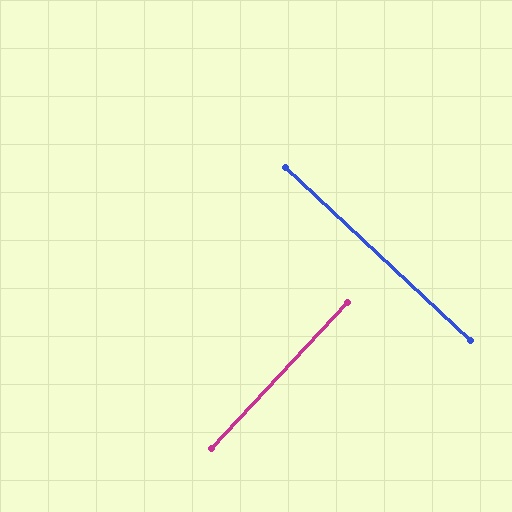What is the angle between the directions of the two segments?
Approximately 90 degrees.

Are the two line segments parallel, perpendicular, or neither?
Perpendicular — they meet at approximately 90°.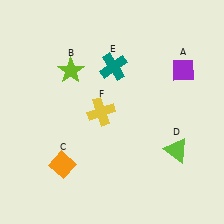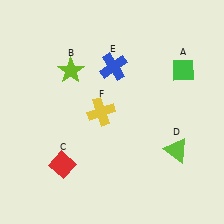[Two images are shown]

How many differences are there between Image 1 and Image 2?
There are 3 differences between the two images.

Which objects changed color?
A changed from purple to green. C changed from orange to red. E changed from teal to blue.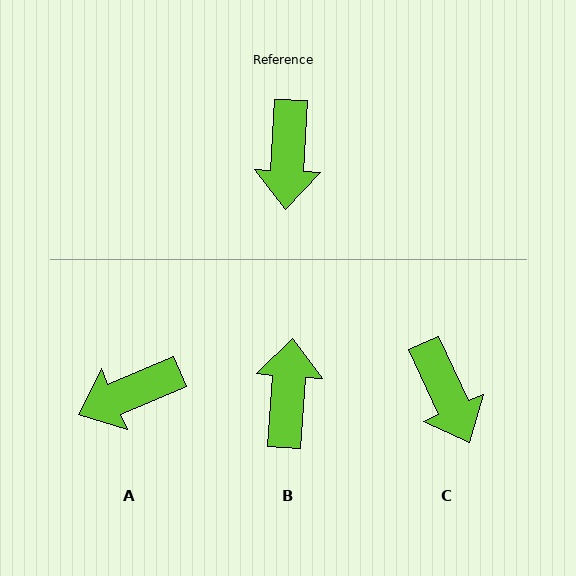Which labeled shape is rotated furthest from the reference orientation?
B, about 178 degrees away.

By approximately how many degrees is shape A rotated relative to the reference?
Approximately 64 degrees clockwise.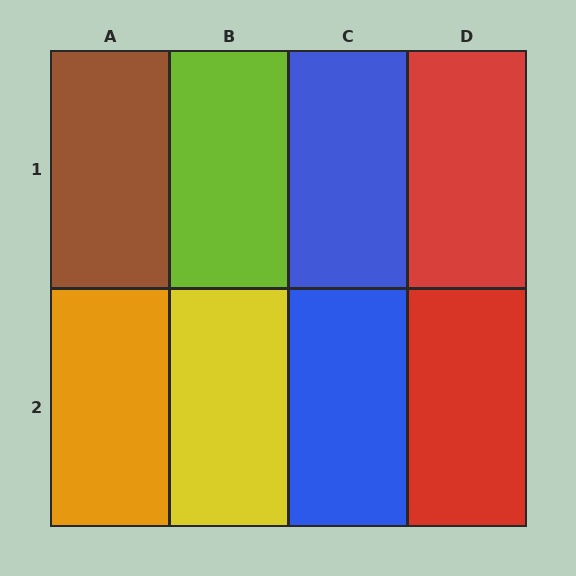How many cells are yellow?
1 cell is yellow.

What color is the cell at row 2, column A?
Orange.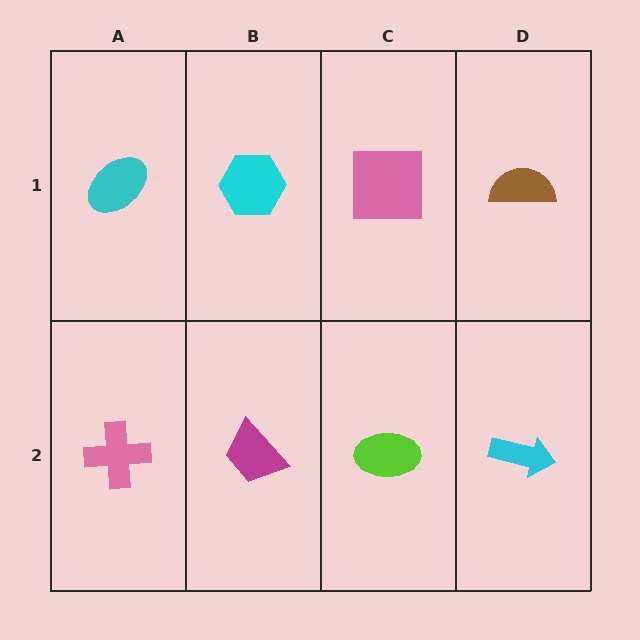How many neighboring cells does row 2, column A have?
2.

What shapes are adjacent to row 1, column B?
A magenta trapezoid (row 2, column B), a cyan ellipse (row 1, column A), a pink square (row 1, column C).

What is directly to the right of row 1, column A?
A cyan hexagon.